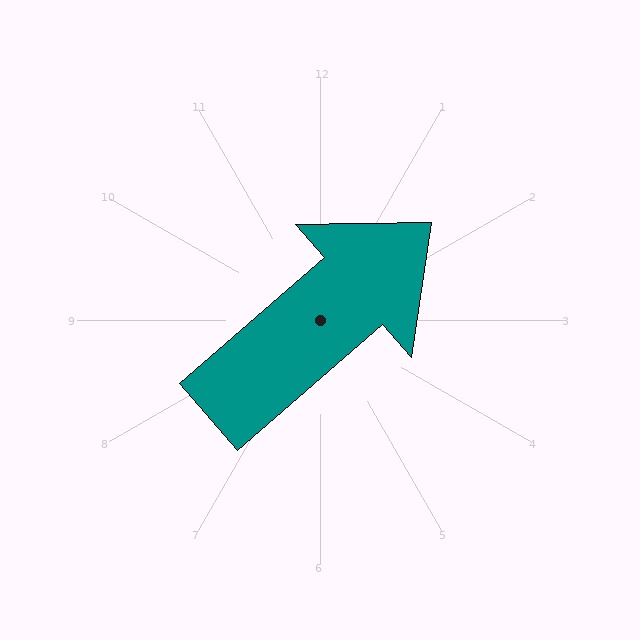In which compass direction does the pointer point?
Northeast.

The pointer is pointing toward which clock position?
Roughly 2 o'clock.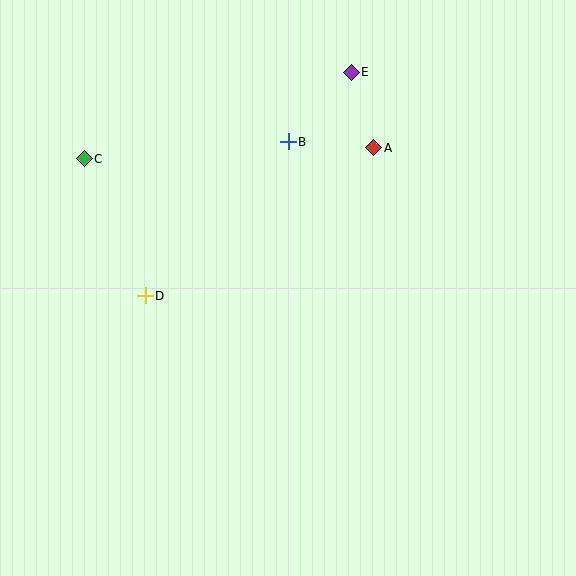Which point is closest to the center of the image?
Point D at (145, 296) is closest to the center.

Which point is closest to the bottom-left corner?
Point D is closest to the bottom-left corner.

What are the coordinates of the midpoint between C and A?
The midpoint between C and A is at (229, 153).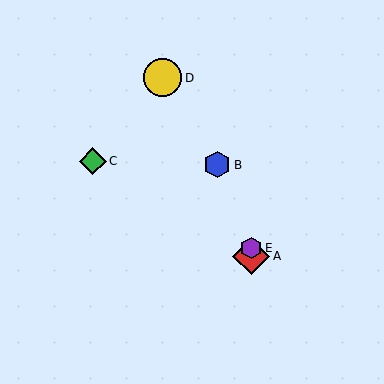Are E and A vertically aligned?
Yes, both are at x≈251.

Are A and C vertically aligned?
No, A is at x≈251 and C is at x≈93.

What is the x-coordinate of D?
Object D is at x≈163.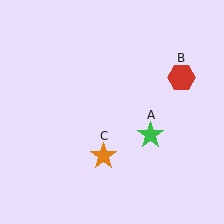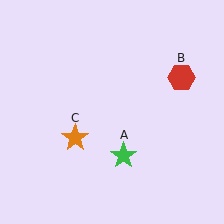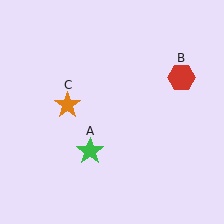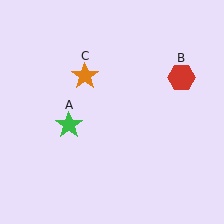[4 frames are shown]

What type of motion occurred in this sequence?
The green star (object A), orange star (object C) rotated clockwise around the center of the scene.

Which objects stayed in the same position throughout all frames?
Red hexagon (object B) remained stationary.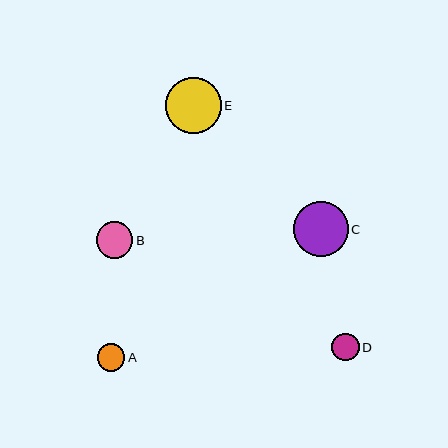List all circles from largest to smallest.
From largest to smallest: E, C, B, A, D.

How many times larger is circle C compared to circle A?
Circle C is approximately 2.0 times the size of circle A.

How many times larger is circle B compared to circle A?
Circle B is approximately 1.3 times the size of circle A.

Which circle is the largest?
Circle E is the largest with a size of approximately 55 pixels.